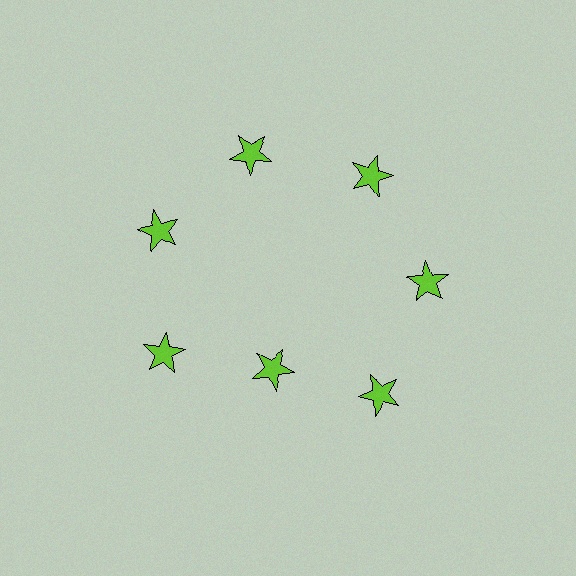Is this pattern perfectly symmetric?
No. The 7 lime stars are arranged in a ring, but one element near the 6 o'clock position is pulled inward toward the center, breaking the 7-fold rotational symmetry.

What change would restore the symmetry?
The symmetry would be restored by moving it outward, back onto the ring so that all 7 stars sit at equal angles and equal distance from the center.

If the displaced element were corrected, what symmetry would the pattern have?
It would have 7-fold rotational symmetry — the pattern would map onto itself every 51 degrees.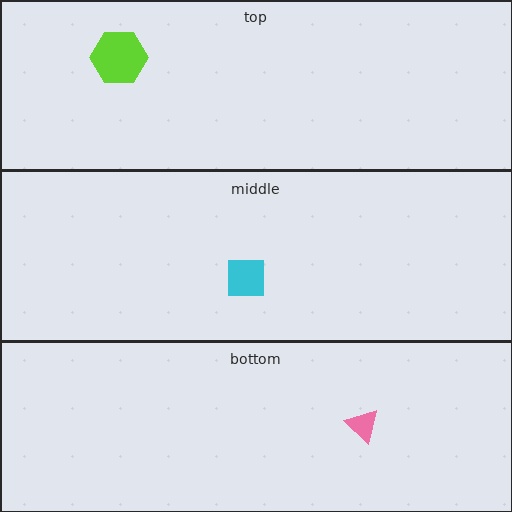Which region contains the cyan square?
The middle region.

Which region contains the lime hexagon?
The top region.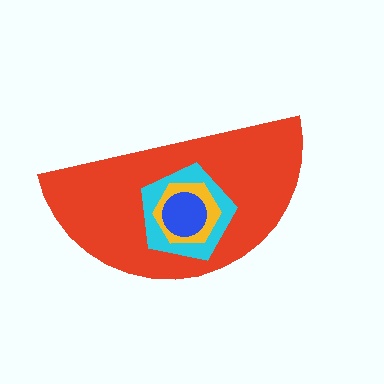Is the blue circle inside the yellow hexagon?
Yes.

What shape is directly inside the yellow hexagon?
The blue circle.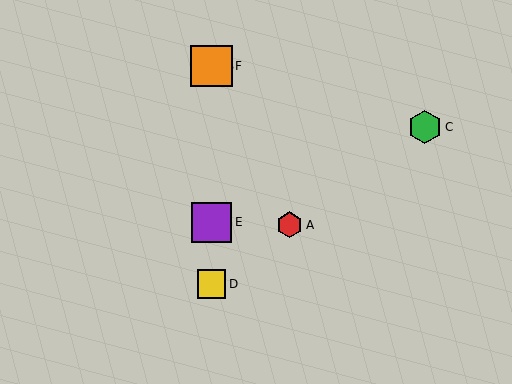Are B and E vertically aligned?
Yes, both are at x≈211.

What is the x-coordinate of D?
Object D is at x≈211.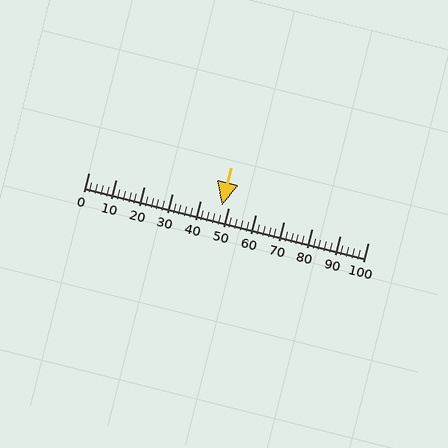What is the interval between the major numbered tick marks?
The major tick marks are spaced 10 units apart.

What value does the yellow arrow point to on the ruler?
The yellow arrow points to approximately 48.